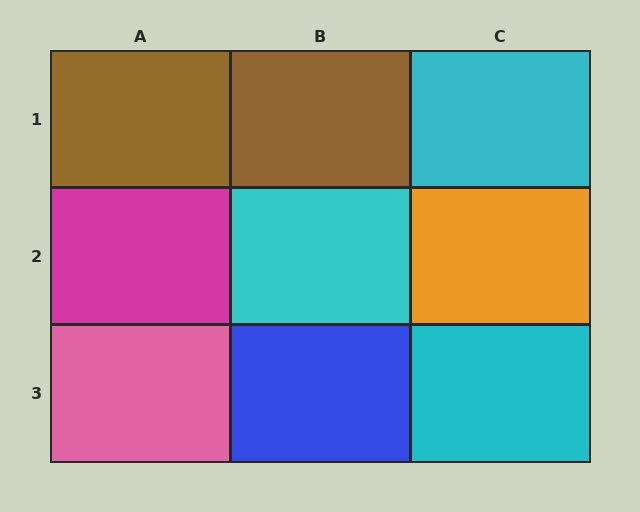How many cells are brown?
2 cells are brown.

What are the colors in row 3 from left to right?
Pink, blue, cyan.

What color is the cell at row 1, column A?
Brown.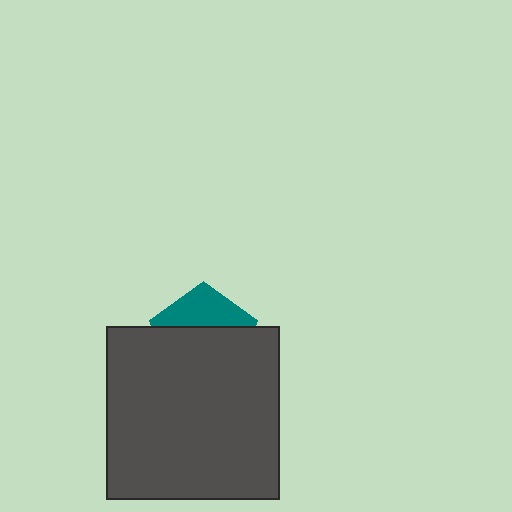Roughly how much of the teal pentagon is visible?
A small part of it is visible (roughly 34%).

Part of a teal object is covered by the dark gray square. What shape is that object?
It is a pentagon.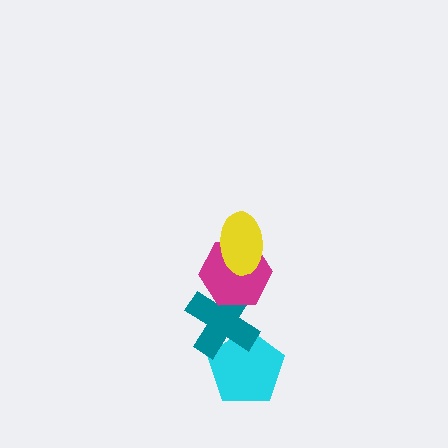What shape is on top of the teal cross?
The magenta hexagon is on top of the teal cross.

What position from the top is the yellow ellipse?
The yellow ellipse is 1st from the top.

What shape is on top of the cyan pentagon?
The teal cross is on top of the cyan pentagon.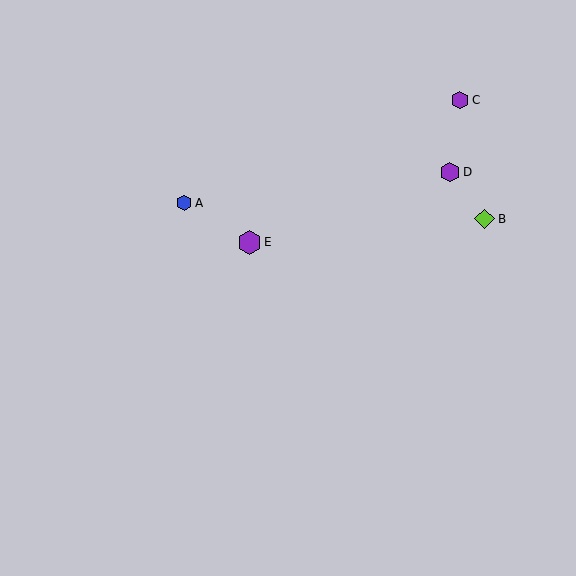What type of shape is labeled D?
Shape D is a purple hexagon.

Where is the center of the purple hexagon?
The center of the purple hexagon is at (450, 172).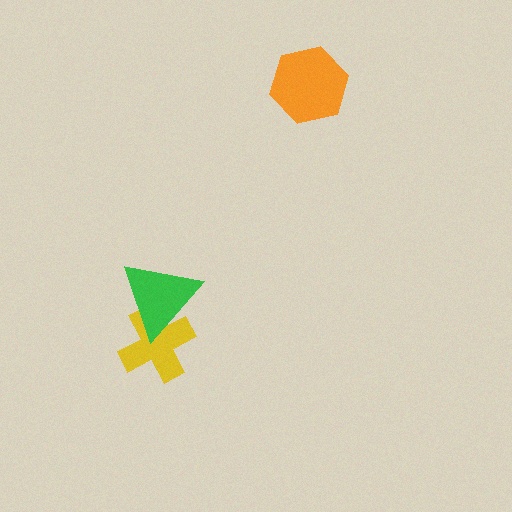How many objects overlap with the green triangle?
1 object overlaps with the green triangle.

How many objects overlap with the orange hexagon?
0 objects overlap with the orange hexagon.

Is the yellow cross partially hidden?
Yes, it is partially covered by another shape.